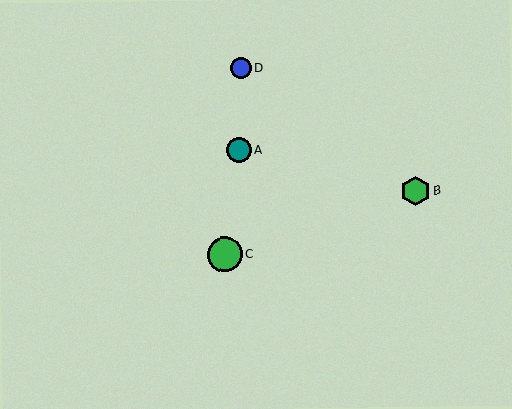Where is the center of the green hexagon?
The center of the green hexagon is at (415, 191).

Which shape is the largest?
The green circle (labeled C) is the largest.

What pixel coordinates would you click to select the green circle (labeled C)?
Click at (224, 255) to select the green circle C.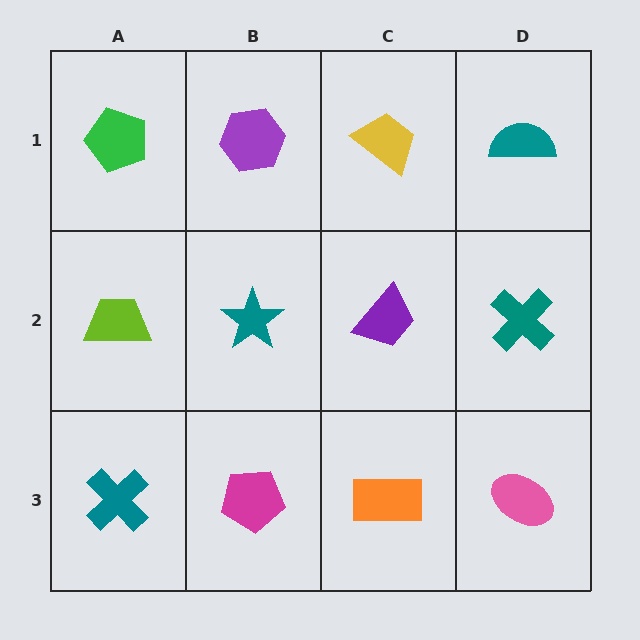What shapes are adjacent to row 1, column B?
A teal star (row 2, column B), a green pentagon (row 1, column A), a yellow trapezoid (row 1, column C).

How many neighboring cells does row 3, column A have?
2.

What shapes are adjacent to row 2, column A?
A green pentagon (row 1, column A), a teal cross (row 3, column A), a teal star (row 2, column B).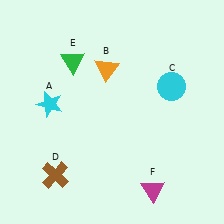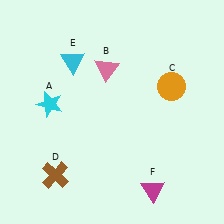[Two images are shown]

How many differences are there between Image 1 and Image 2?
There are 3 differences between the two images.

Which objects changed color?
B changed from orange to pink. C changed from cyan to orange. E changed from green to cyan.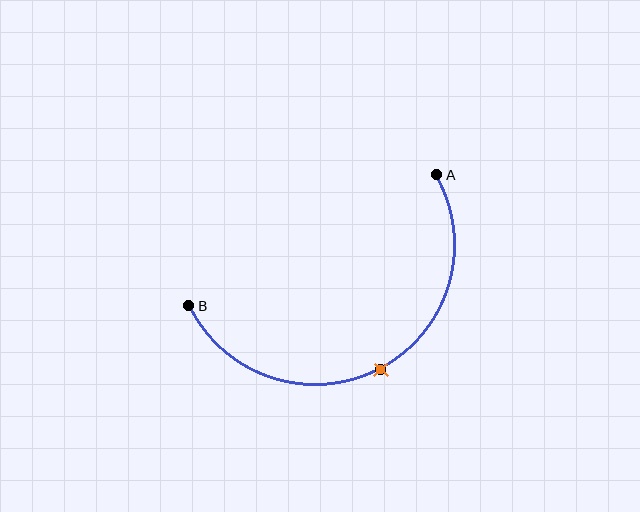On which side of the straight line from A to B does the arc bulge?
The arc bulges below the straight line connecting A and B.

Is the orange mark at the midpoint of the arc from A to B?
Yes. The orange mark lies on the arc at equal arc-length from both A and B — it is the arc midpoint.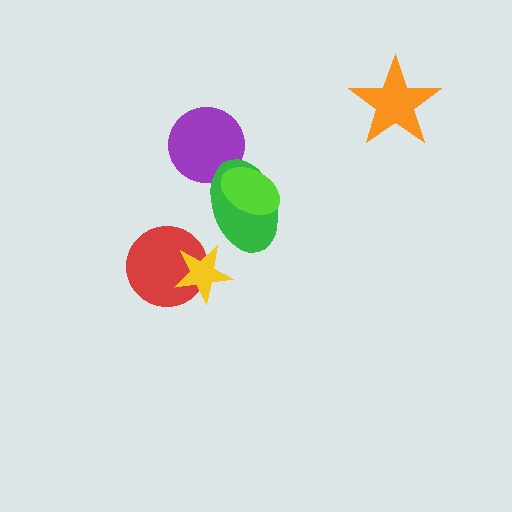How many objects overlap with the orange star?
0 objects overlap with the orange star.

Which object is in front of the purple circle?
The green ellipse is in front of the purple circle.